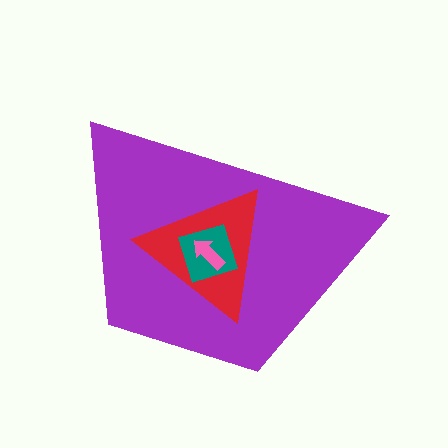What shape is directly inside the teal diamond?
The pink arrow.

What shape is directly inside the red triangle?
The teal diamond.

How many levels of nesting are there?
4.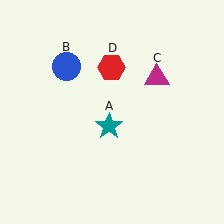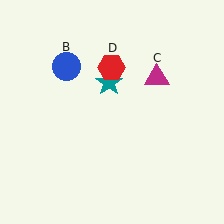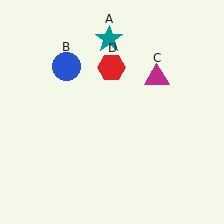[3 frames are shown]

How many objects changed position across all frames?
1 object changed position: teal star (object A).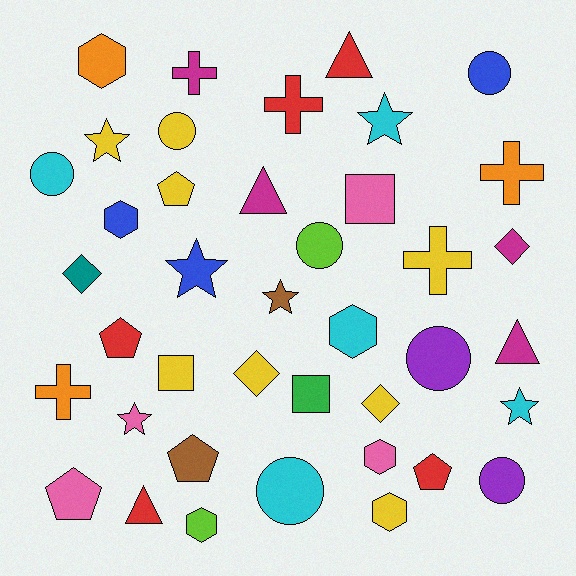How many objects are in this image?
There are 40 objects.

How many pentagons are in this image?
There are 5 pentagons.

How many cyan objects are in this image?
There are 5 cyan objects.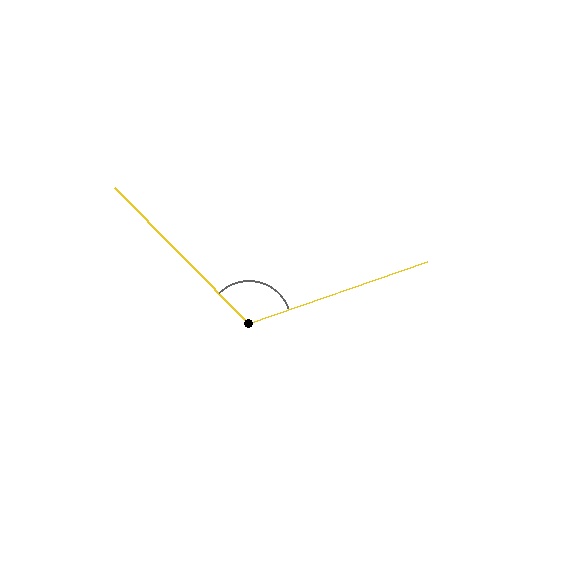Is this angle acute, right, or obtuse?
It is obtuse.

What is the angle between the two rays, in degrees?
Approximately 116 degrees.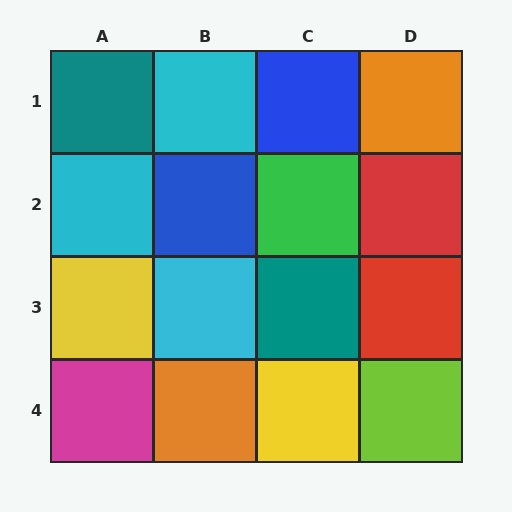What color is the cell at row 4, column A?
Magenta.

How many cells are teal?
2 cells are teal.